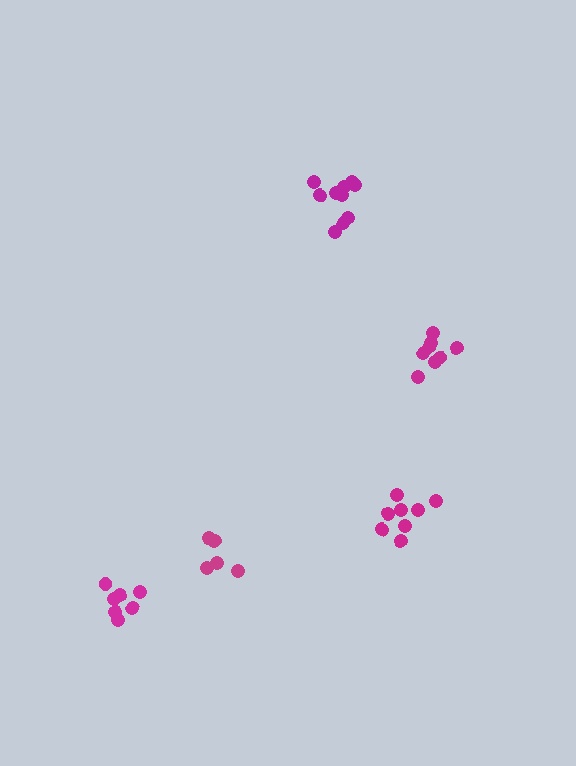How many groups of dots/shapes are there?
There are 5 groups.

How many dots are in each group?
Group 1: 5 dots, Group 2: 7 dots, Group 3: 10 dots, Group 4: 8 dots, Group 5: 8 dots (38 total).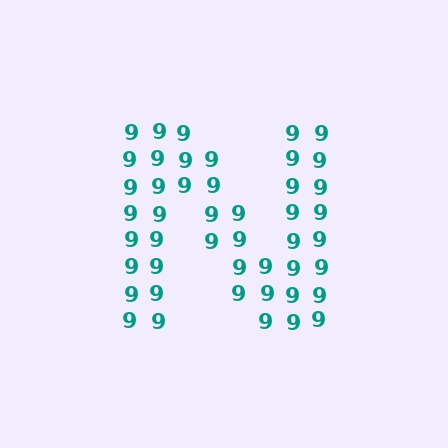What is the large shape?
The large shape is the letter N.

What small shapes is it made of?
It is made of small digit 9's.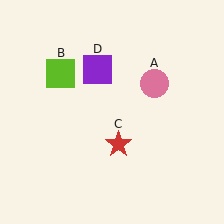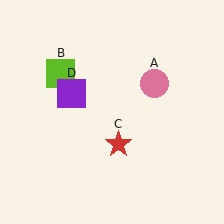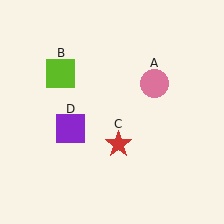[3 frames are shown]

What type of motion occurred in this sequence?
The purple square (object D) rotated counterclockwise around the center of the scene.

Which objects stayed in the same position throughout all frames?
Pink circle (object A) and lime square (object B) and red star (object C) remained stationary.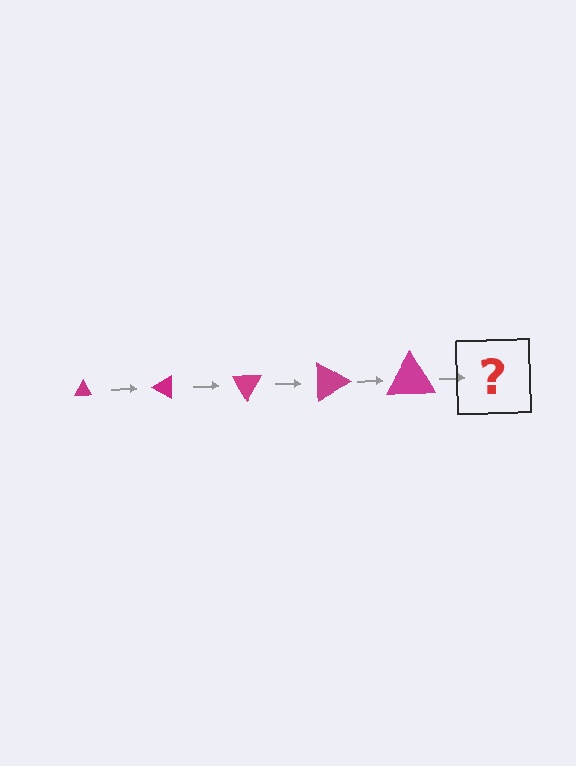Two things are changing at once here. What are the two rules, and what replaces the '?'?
The two rules are that the triangle grows larger each step and it rotates 30 degrees each step. The '?' should be a triangle, larger than the previous one and rotated 150 degrees from the start.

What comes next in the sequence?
The next element should be a triangle, larger than the previous one and rotated 150 degrees from the start.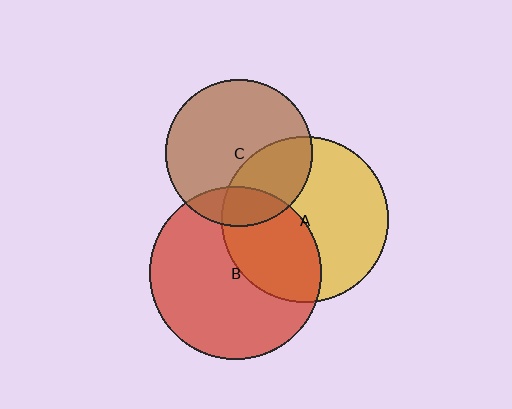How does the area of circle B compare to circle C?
Approximately 1.4 times.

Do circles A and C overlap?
Yes.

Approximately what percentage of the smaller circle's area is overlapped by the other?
Approximately 30%.